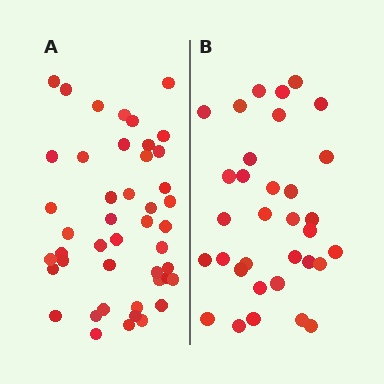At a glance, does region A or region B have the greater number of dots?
Region A (the left region) has more dots.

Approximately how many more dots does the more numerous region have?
Region A has roughly 12 or so more dots than region B.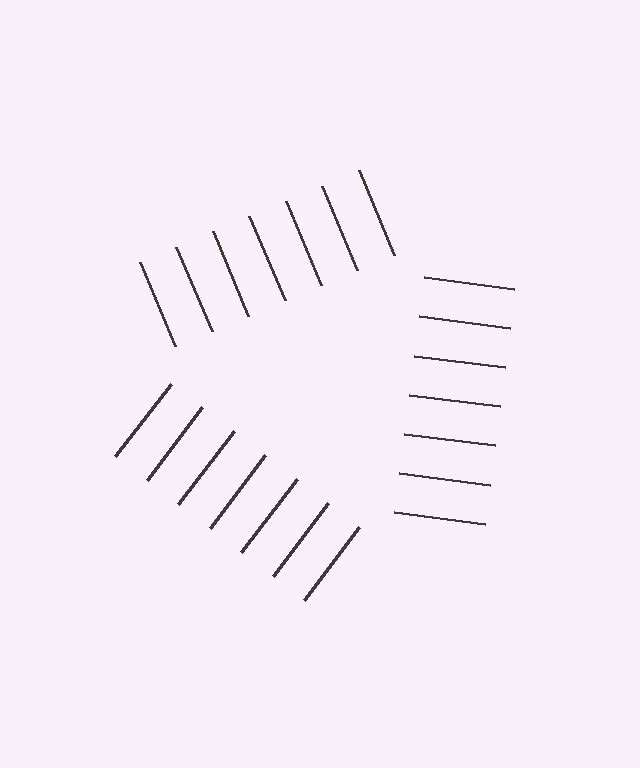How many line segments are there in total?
21 — 7 along each of the 3 edges.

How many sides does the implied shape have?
3 sides — the line-ends trace a triangle.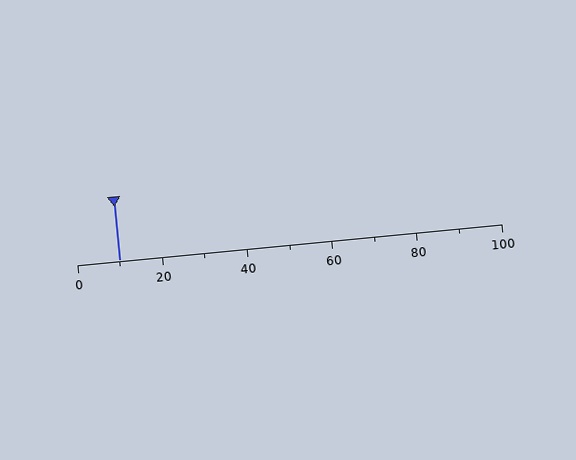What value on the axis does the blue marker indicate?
The marker indicates approximately 10.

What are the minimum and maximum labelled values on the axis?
The axis runs from 0 to 100.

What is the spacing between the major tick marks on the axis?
The major ticks are spaced 20 apart.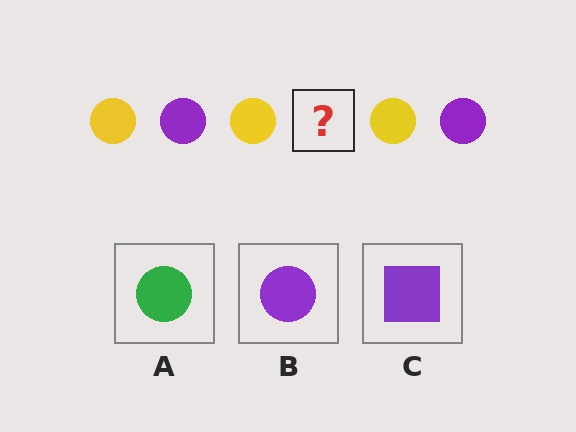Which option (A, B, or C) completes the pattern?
B.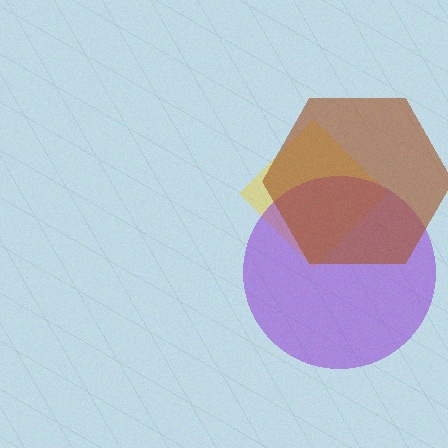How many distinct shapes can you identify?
There are 3 distinct shapes: a yellow diamond, a purple circle, a brown hexagon.